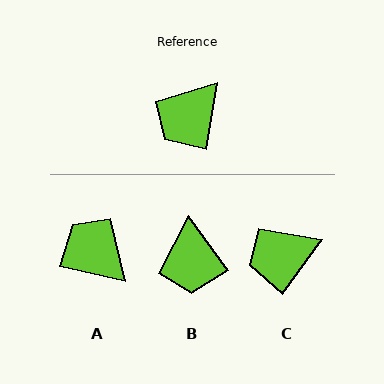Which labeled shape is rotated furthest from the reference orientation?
A, about 94 degrees away.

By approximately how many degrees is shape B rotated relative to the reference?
Approximately 46 degrees counter-clockwise.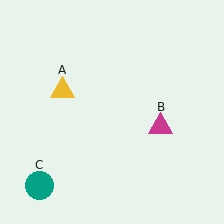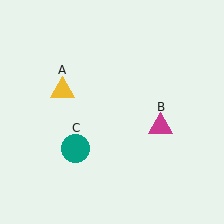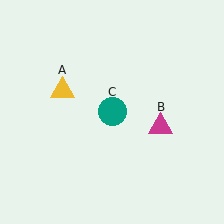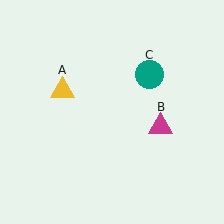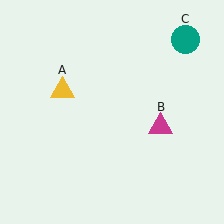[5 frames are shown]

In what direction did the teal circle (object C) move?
The teal circle (object C) moved up and to the right.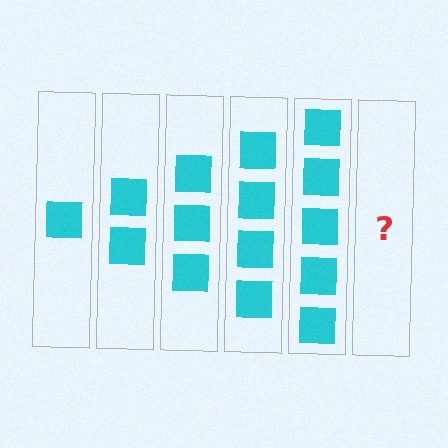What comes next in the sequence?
The next element should be 6 squares.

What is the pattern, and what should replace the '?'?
The pattern is that each step adds one more square. The '?' should be 6 squares.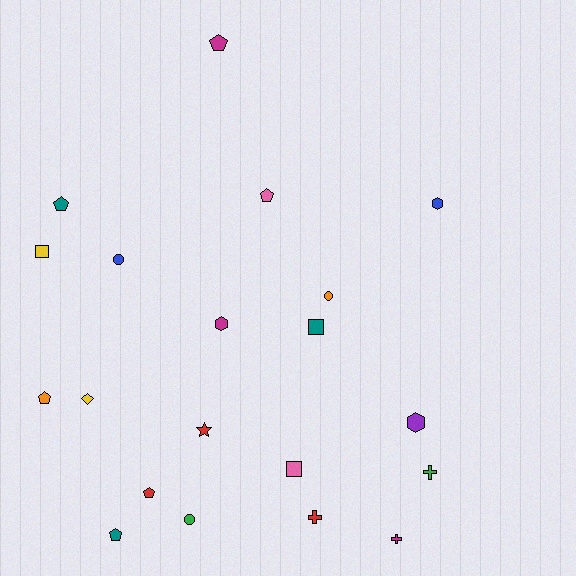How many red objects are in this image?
There are 3 red objects.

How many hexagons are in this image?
There are 3 hexagons.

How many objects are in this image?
There are 20 objects.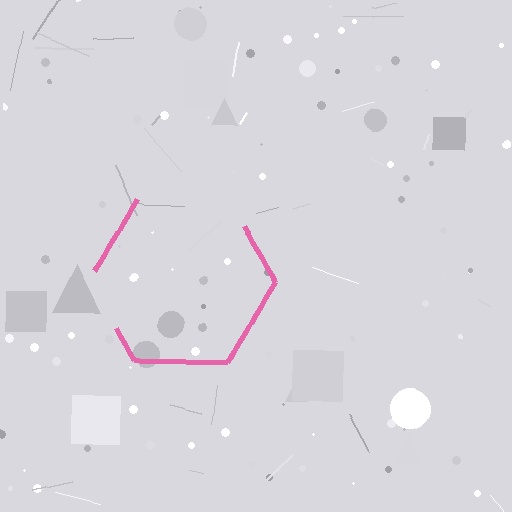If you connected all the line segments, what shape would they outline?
They would outline a hexagon.